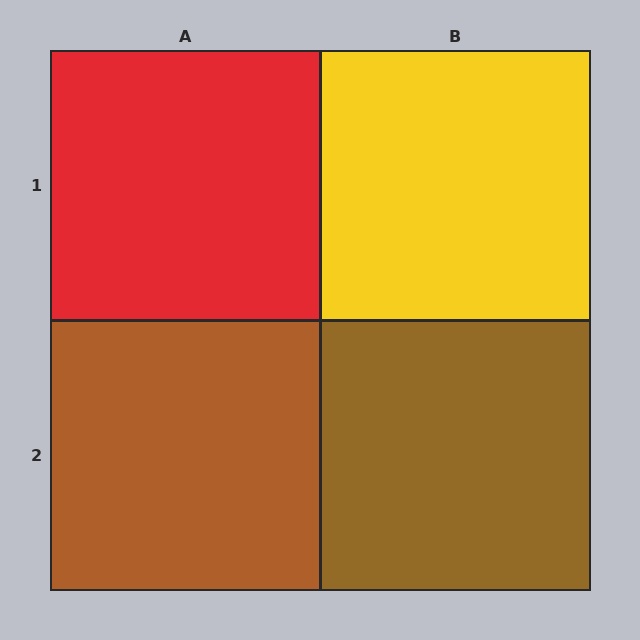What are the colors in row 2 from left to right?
Brown, brown.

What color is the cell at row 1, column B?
Yellow.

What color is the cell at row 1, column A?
Red.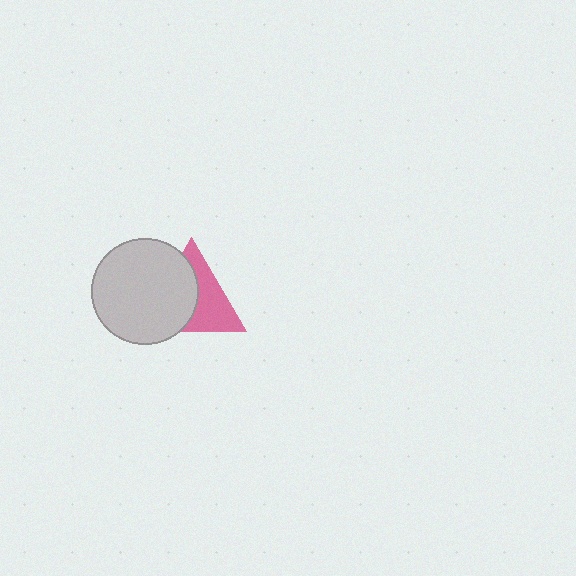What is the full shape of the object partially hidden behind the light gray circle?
The partially hidden object is a pink triangle.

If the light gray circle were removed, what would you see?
You would see the complete pink triangle.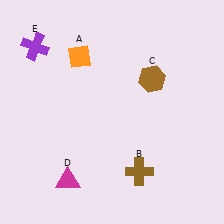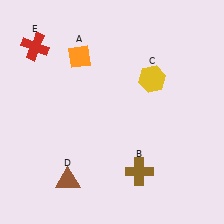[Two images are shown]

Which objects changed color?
C changed from brown to yellow. D changed from magenta to brown. E changed from purple to red.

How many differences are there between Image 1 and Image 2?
There are 3 differences between the two images.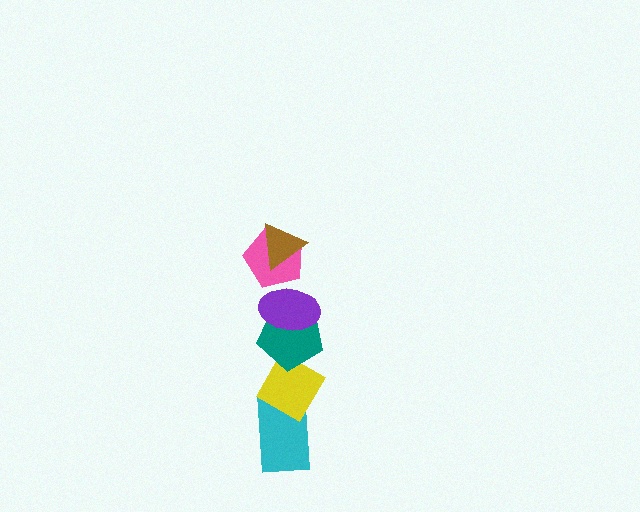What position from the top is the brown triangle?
The brown triangle is 1st from the top.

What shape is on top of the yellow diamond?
The teal pentagon is on top of the yellow diamond.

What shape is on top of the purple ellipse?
The pink pentagon is on top of the purple ellipse.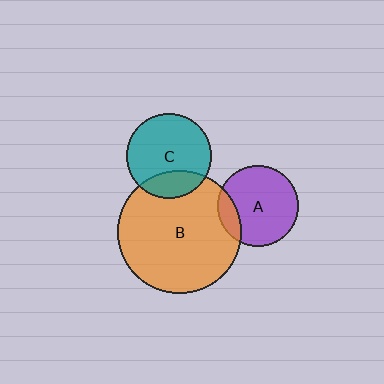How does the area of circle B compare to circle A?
Approximately 2.3 times.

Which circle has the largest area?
Circle B (orange).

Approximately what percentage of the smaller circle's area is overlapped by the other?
Approximately 25%.